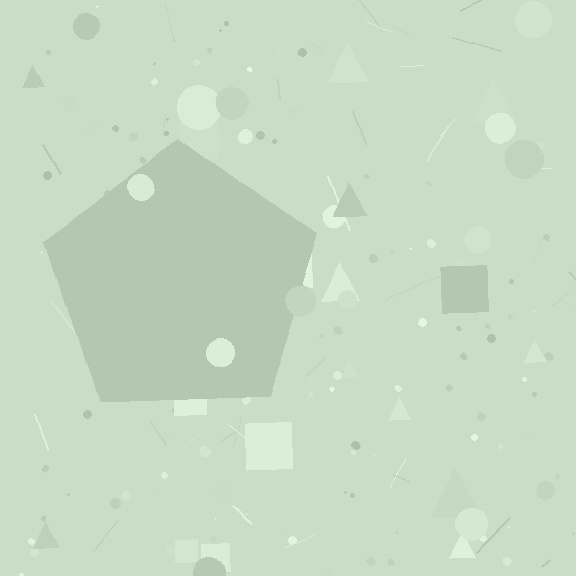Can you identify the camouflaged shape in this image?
The camouflaged shape is a pentagon.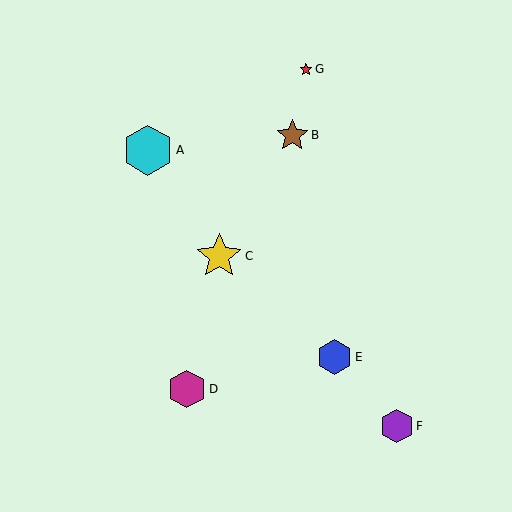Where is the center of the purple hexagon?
The center of the purple hexagon is at (397, 426).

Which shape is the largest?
The cyan hexagon (labeled A) is the largest.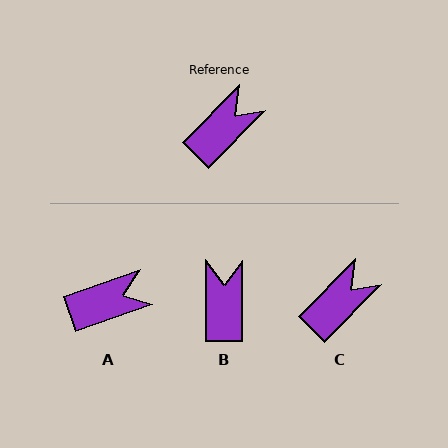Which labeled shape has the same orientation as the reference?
C.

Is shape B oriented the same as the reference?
No, it is off by about 44 degrees.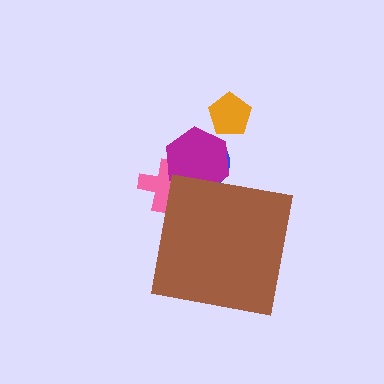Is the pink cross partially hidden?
Yes, the pink cross is partially hidden behind the brown square.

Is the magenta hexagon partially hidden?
Yes, the magenta hexagon is partially hidden behind the brown square.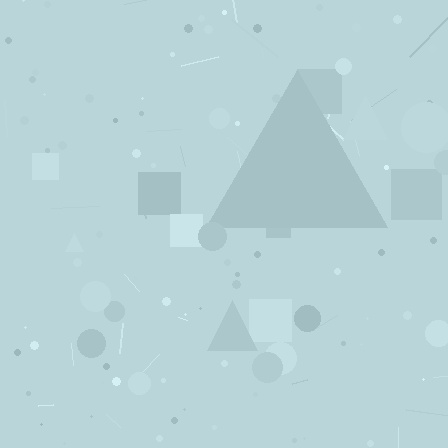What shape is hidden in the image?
A triangle is hidden in the image.